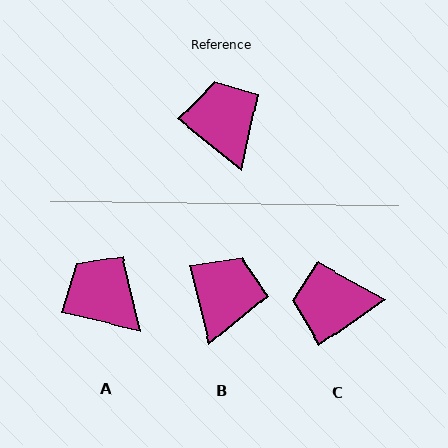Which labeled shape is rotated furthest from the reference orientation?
C, about 74 degrees away.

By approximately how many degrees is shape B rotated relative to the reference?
Approximately 38 degrees clockwise.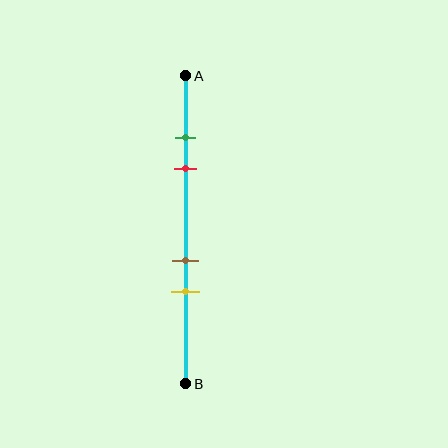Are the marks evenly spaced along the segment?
No, the marks are not evenly spaced.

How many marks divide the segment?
There are 4 marks dividing the segment.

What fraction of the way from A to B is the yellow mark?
The yellow mark is approximately 70% (0.7) of the way from A to B.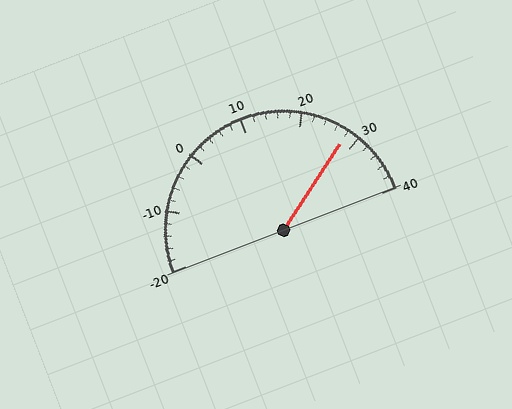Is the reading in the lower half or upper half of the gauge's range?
The reading is in the upper half of the range (-20 to 40).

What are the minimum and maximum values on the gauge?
The gauge ranges from -20 to 40.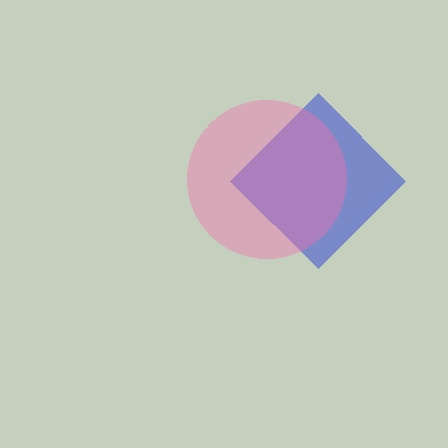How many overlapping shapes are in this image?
There are 2 overlapping shapes in the image.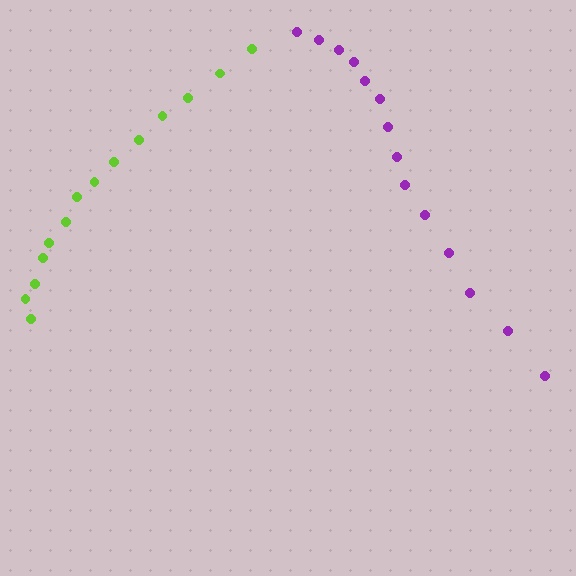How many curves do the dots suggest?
There are 2 distinct paths.